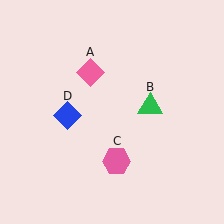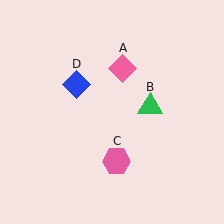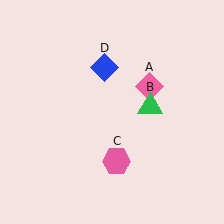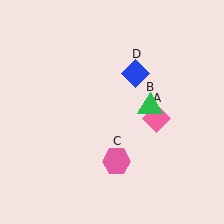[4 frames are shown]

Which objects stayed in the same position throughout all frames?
Green triangle (object B) and pink hexagon (object C) remained stationary.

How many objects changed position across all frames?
2 objects changed position: pink diamond (object A), blue diamond (object D).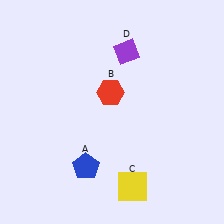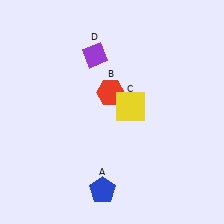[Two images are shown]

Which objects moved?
The objects that moved are: the blue pentagon (A), the yellow square (C), the purple diamond (D).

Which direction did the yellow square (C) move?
The yellow square (C) moved up.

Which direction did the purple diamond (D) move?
The purple diamond (D) moved left.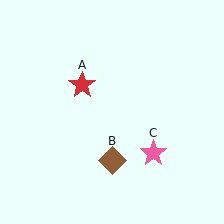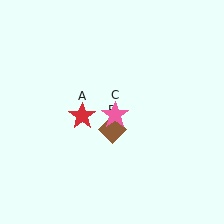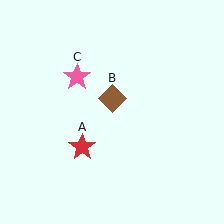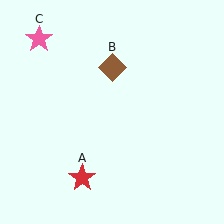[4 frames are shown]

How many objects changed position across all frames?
3 objects changed position: red star (object A), brown diamond (object B), pink star (object C).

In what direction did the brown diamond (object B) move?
The brown diamond (object B) moved up.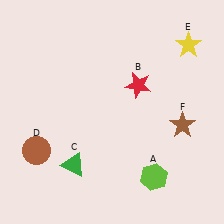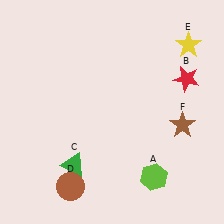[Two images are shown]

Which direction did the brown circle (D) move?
The brown circle (D) moved down.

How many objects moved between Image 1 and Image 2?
2 objects moved between the two images.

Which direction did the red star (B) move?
The red star (B) moved right.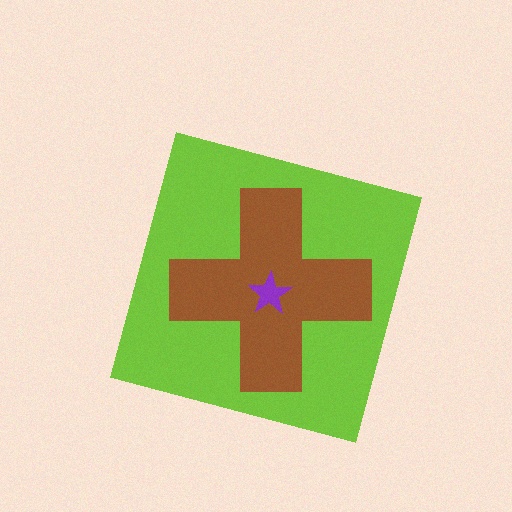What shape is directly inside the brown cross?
The purple star.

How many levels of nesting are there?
3.